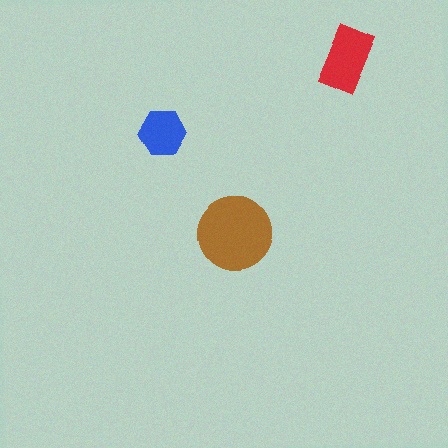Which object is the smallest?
The blue hexagon.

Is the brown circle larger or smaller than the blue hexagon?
Larger.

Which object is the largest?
The brown circle.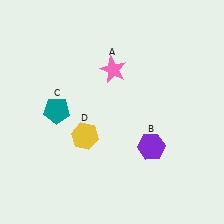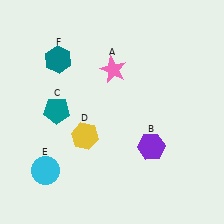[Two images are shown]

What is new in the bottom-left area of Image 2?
A cyan circle (E) was added in the bottom-left area of Image 2.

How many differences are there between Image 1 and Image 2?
There are 2 differences between the two images.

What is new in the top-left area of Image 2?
A teal hexagon (F) was added in the top-left area of Image 2.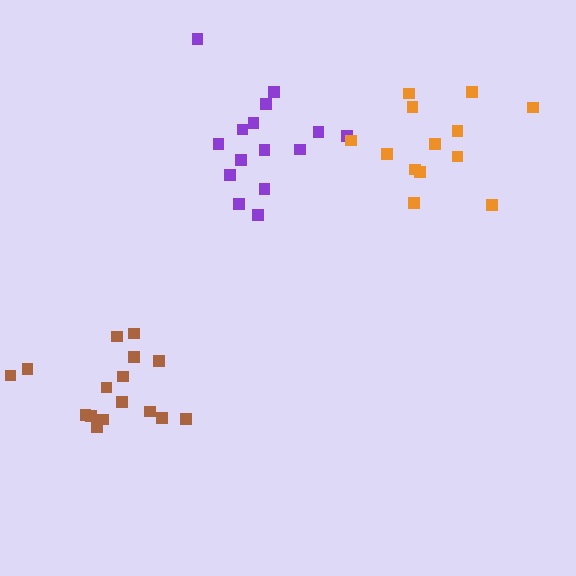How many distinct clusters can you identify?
There are 3 distinct clusters.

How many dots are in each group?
Group 1: 16 dots, Group 2: 15 dots, Group 3: 13 dots (44 total).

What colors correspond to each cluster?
The clusters are colored: brown, purple, orange.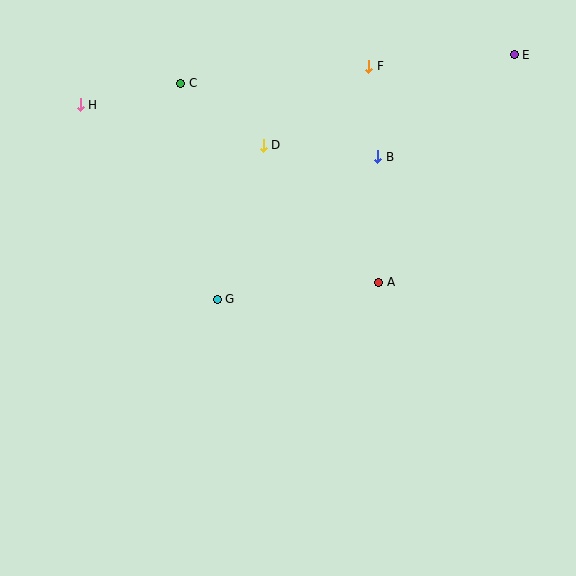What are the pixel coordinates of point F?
Point F is at (369, 66).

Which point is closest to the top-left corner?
Point H is closest to the top-left corner.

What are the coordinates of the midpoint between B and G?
The midpoint between B and G is at (298, 228).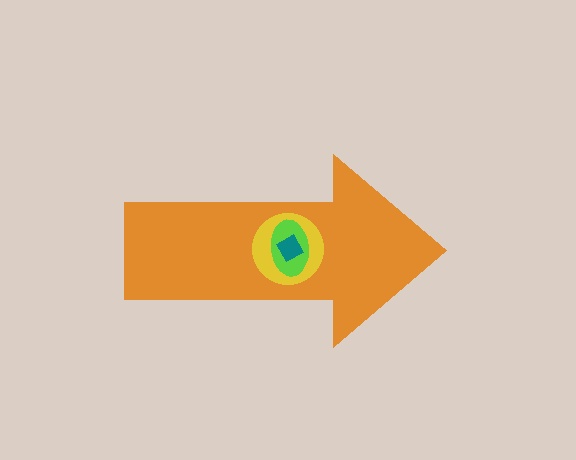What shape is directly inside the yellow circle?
The lime ellipse.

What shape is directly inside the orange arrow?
The yellow circle.